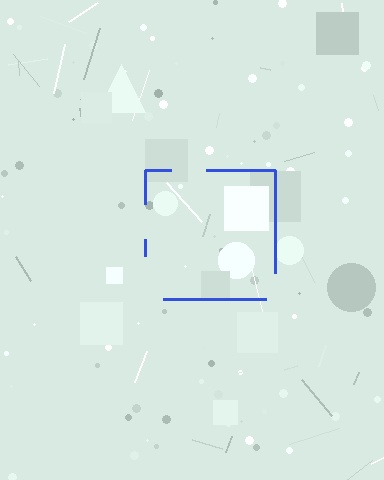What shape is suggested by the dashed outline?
The dashed outline suggests a square.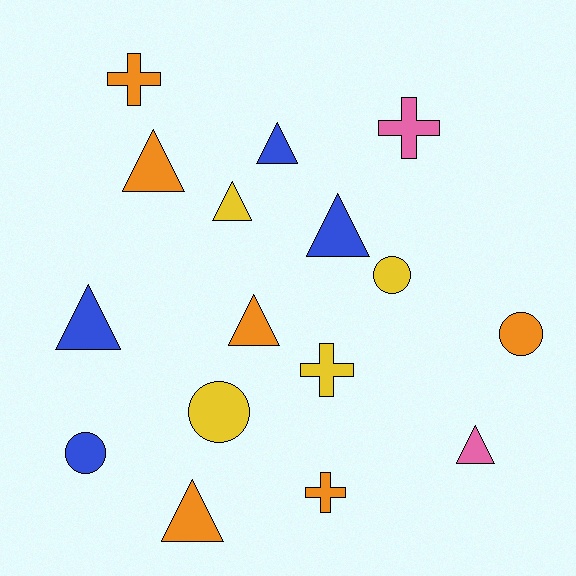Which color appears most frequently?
Orange, with 6 objects.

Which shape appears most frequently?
Triangle, with 8 objects.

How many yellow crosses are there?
There is 1 yellow cross.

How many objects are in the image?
There are 16 objects.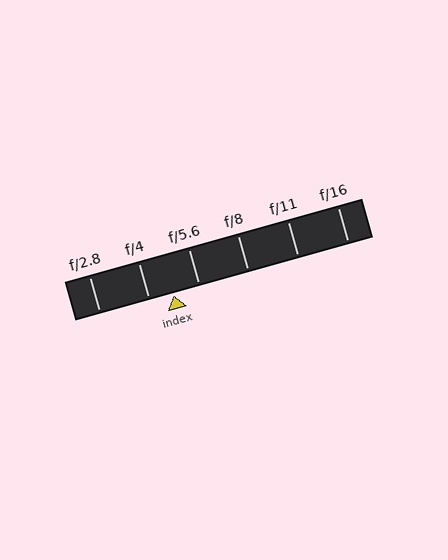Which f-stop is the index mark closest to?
The index mark is closest to f/4.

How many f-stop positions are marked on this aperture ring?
There are 6 f-stop positions marked.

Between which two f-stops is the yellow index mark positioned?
The index mark is between f/4 and f/5.6.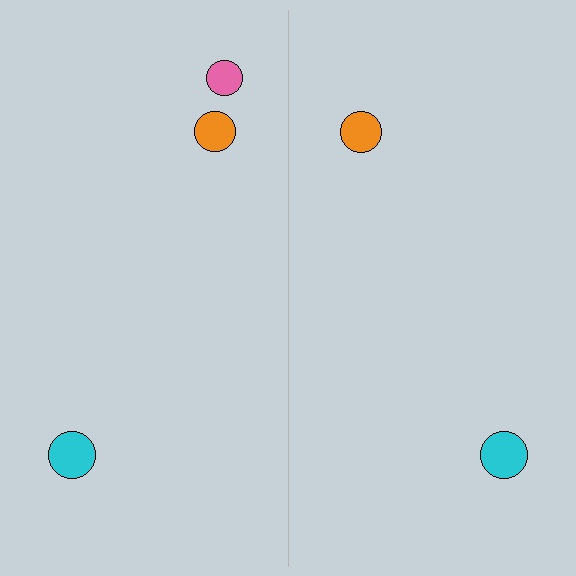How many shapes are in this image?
There are 5 shapes in this image.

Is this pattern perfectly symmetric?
No, the pattern is not perfectly symmetric. A pink circle is missing from the right side.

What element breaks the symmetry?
A pink circle is missing from the right side.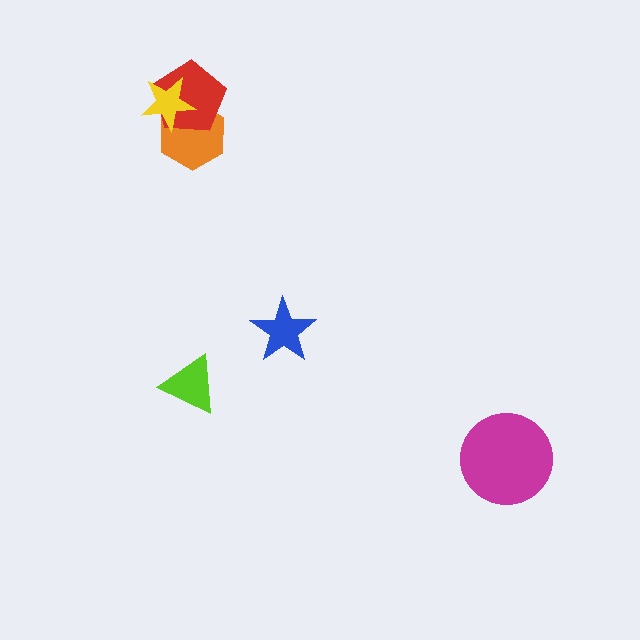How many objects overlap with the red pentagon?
2 objects overlap with the red pentagon.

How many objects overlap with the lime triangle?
0 objects overlap with the lime triangle.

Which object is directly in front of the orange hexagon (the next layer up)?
The red pentagon is directly in front of the orange hexagon.